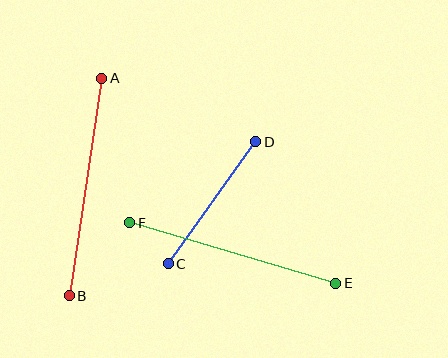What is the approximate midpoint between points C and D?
The midpoint is at approximately (212, 203) pixels.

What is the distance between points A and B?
The distance is approximately 220 pixels.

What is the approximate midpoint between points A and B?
The midpoint is at approximately (86, 187) pixels.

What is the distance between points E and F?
The distance is approximately 215 pixels.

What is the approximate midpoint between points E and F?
The midpoint is at approximately (233, 253) pixels.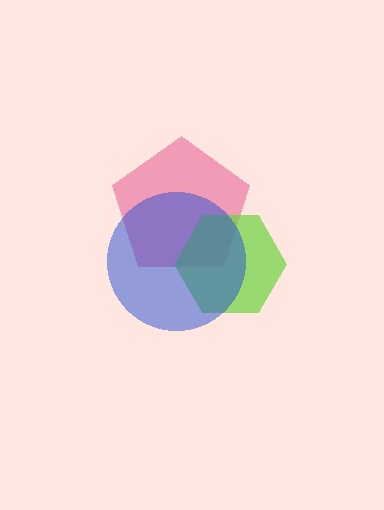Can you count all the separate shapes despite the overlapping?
Yes, there are 3 separate shapes.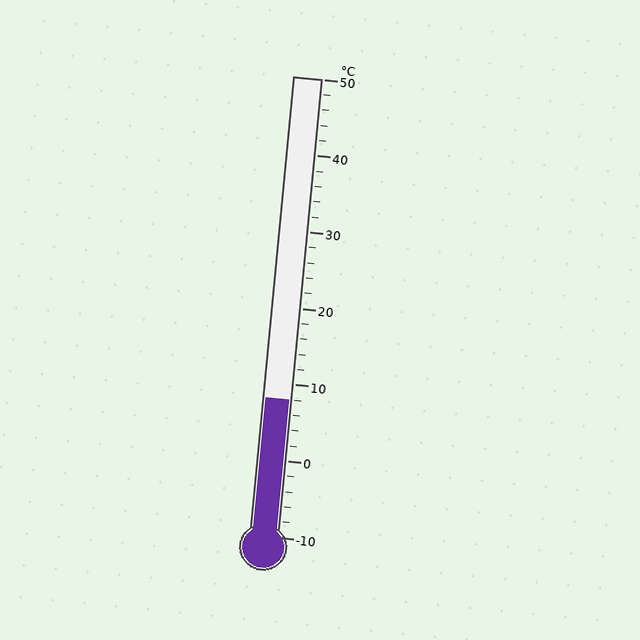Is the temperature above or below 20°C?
The temperature is below 20°C.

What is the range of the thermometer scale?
The thermometer scale ranges from -10°C to 50°C.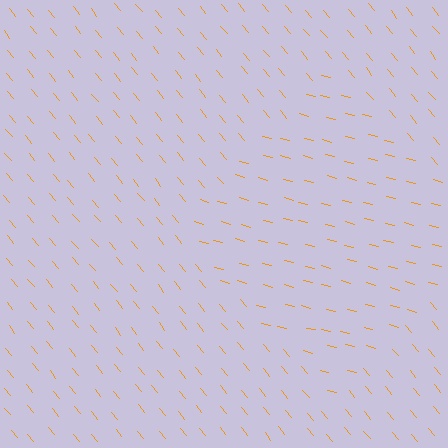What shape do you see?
I see a diamond.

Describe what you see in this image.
The image is filled with small orange line segments. A diamond region in the image has lines oriented differently from the surrounding lines, creating a visible texture boundary.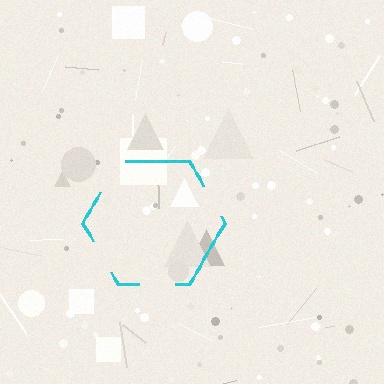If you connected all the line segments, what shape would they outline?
They would outline a hexagon.